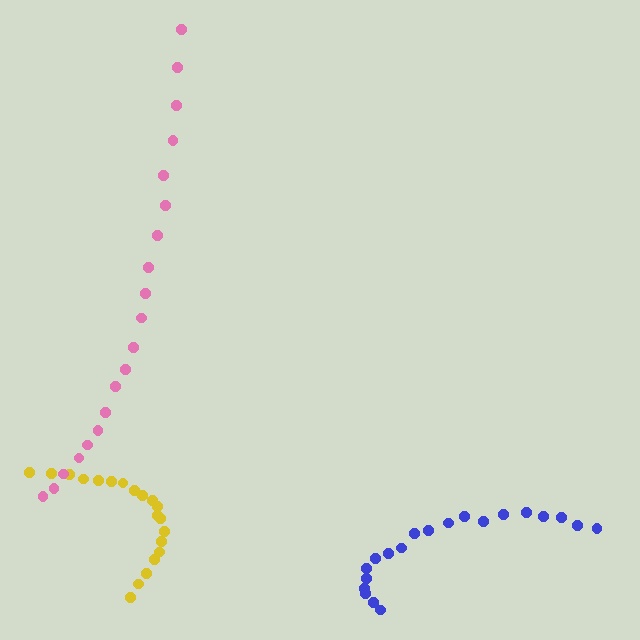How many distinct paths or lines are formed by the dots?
There are 3 distinct paths.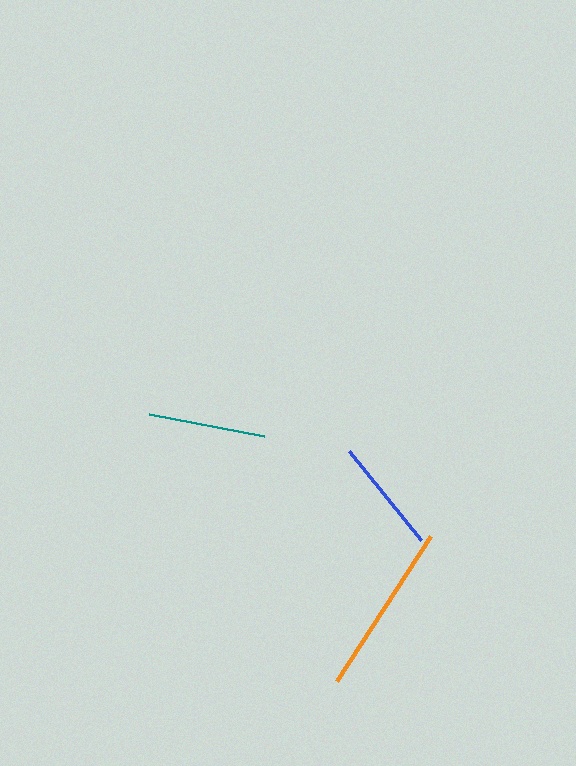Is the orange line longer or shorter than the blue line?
The orange line is longer than the blue line.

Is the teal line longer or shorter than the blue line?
The teal line is longer than the blue line.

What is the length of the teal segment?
The teal segment is approximately 117 pixels long.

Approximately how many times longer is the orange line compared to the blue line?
The orange line is approximately 1.5 times the length of the blue line.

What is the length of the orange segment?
The orange segment is approximately 173 pixels long.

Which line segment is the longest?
The orange line is the longest at approximately 173 pixels.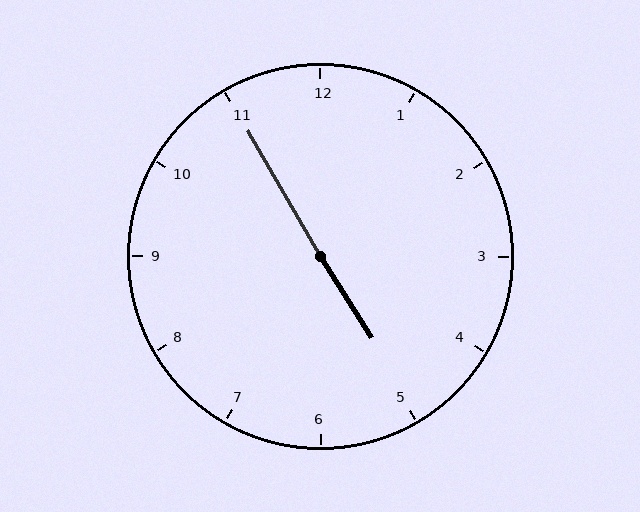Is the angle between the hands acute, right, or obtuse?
It is obtuse.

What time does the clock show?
4:55.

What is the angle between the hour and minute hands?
Approximately 178 degrees.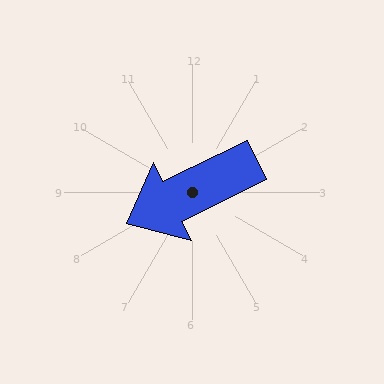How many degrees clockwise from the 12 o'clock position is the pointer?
Approximately 244 degrees.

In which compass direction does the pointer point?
Southwest.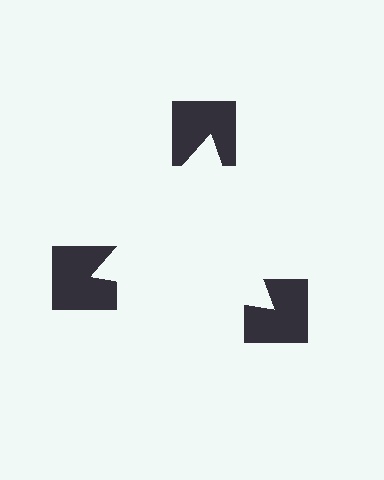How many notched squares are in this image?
There are 3 — one at each vertex of the illusory triangle.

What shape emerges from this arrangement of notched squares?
An illusory triangle — its edges are inferred from the aligned wedge cuts in the notched squares, not physically drawn.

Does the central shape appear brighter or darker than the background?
It typically appears slightly brighter than the background, even though no actual brightness change is drawn.